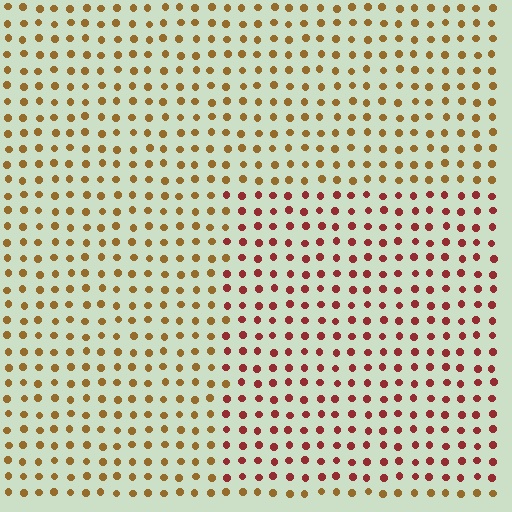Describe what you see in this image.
The image is filled with small brown elements in a uniform arrangement. A rectangle-shaped region is visible where the elements are tinted to a slightly different hue, forming a subtle color boundary.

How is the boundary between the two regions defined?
The boundary is defined purely by a slight shift in hue (about 40 degrees). Spacing, size, and orientation are identical on both sides.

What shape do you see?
I see a rectangle.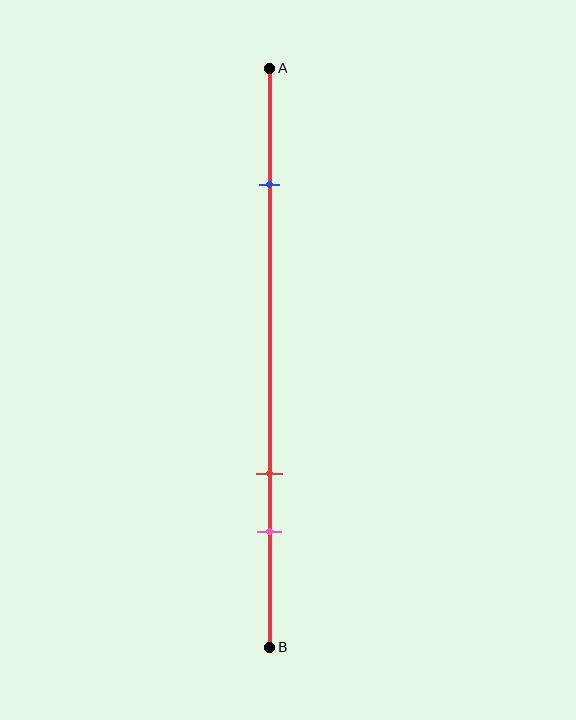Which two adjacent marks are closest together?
The red and pink marks are the closest adjacent pair.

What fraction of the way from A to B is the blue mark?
The blue mark is approximately 20% (0.2) of the way from A to B.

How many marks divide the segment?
There are 3 marks dividing the segment.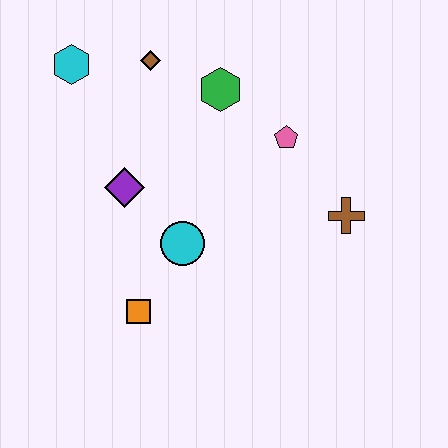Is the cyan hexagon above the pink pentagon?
Yes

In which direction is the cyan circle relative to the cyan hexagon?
The cyan circle is below the cyan hexagon.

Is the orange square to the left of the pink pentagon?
Yes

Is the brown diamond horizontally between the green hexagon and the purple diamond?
Yes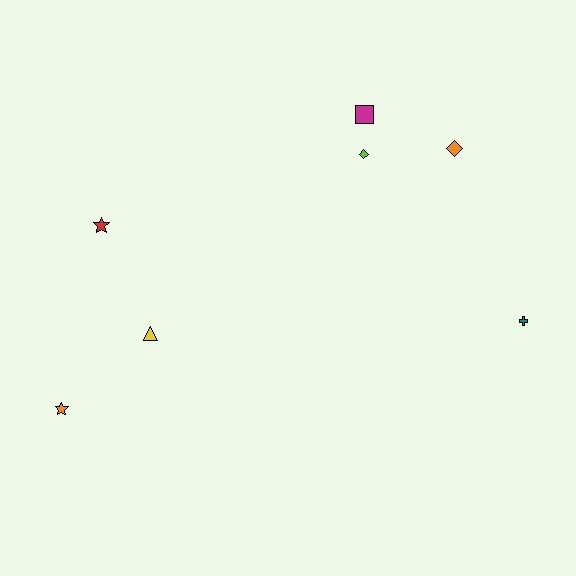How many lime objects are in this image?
There is 1 lime object.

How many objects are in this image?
There are 7 objects.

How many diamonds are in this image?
There are 2 diamonds.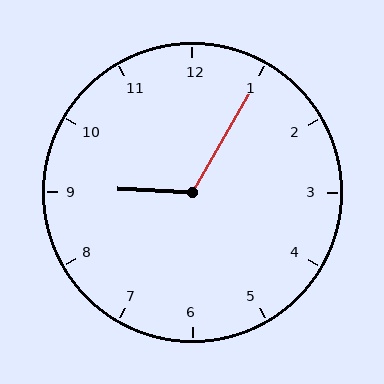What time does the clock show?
9:05.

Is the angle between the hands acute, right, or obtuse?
It is obtuse.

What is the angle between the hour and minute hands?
Approximately 118 degrees.